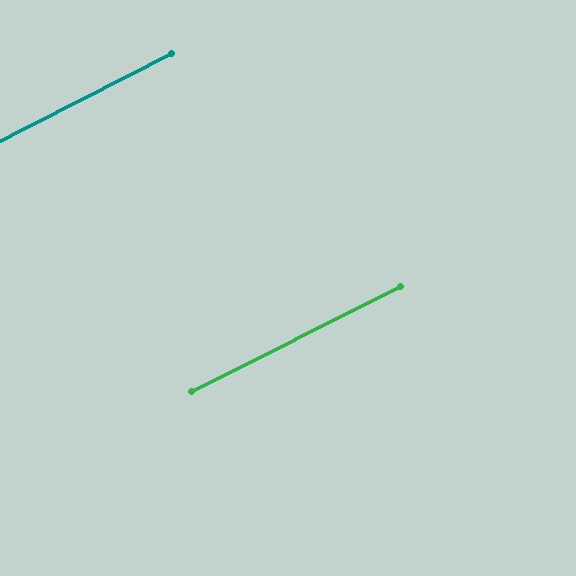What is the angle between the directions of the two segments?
Approximately 0 degrees.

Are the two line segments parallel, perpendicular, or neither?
Parallel — their directions differ by only 0.4°.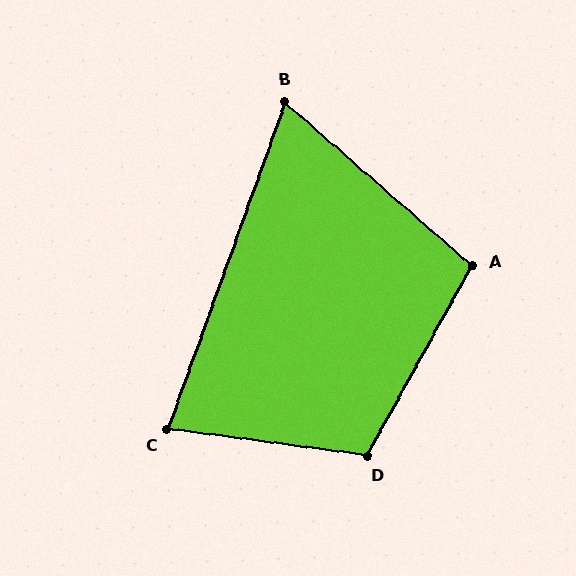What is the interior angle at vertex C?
Approximately 78 degrees (acute).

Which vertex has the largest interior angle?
D, at approximately 111 degrees.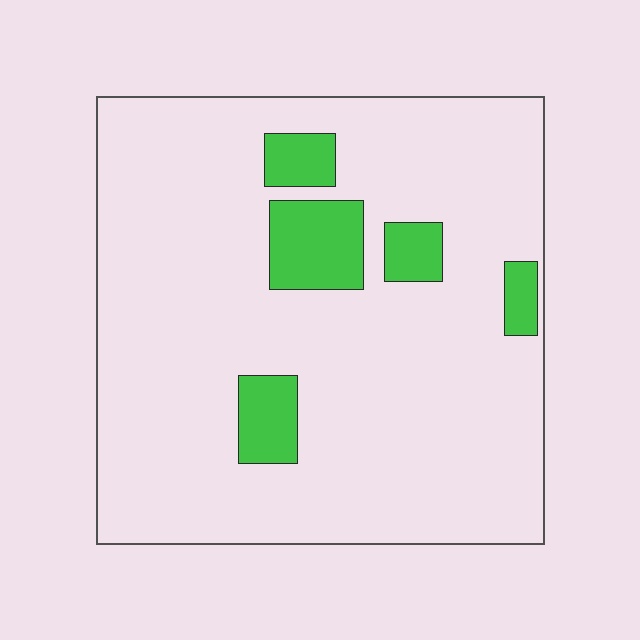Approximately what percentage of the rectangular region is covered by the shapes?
Approximately 10%.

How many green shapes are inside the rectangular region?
5.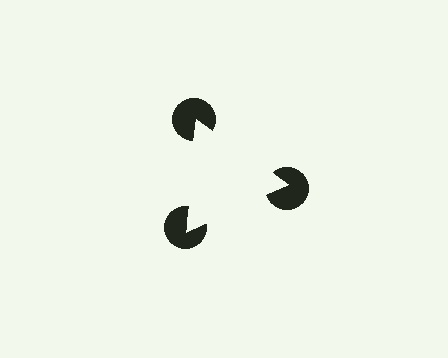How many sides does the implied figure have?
3 sides.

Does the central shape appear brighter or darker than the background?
It typically appears slightly brighter than the background, even though no actual brightness change is drawn.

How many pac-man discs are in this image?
There are 3 — one at each vertex of the illusory triangle.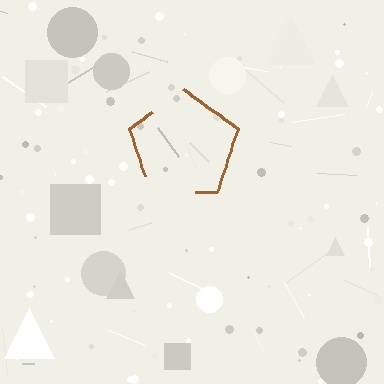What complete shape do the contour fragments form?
The contour fragments form a pentagon.